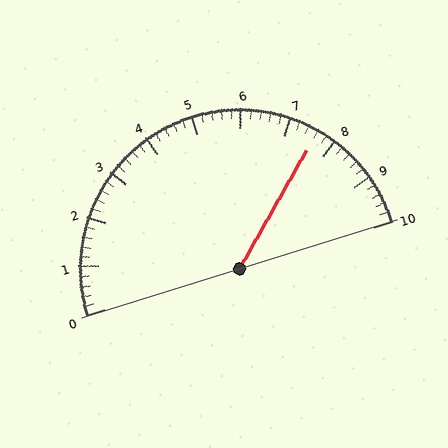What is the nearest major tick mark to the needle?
The nearest major tick mark is 8.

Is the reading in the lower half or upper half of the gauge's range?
The reading is in the upper half of the range (0 to 10).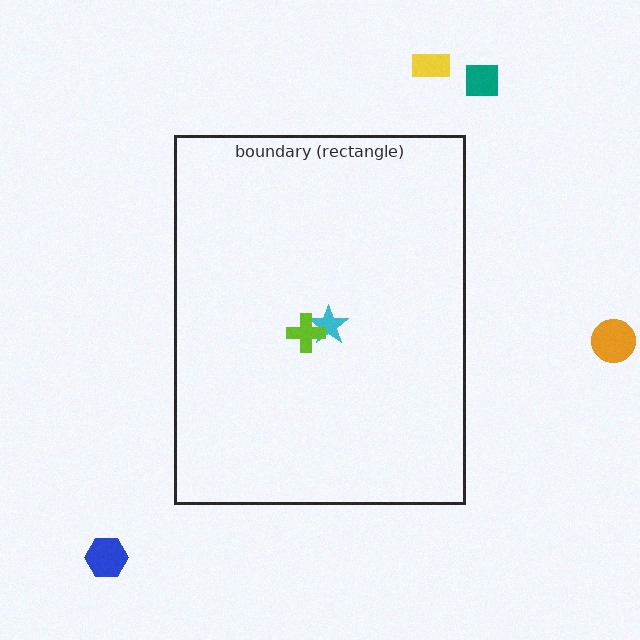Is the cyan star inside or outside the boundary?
Inside.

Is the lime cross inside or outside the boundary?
Inside.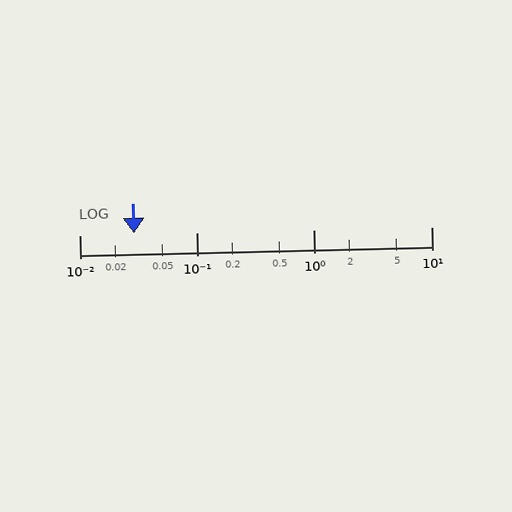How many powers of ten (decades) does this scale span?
The scale spans 3 decades, from 0.01 to 10.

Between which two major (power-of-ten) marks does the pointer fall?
The pointer is between 0.01 and 0.1.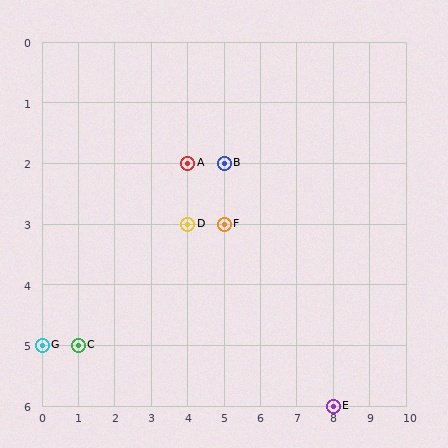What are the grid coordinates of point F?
Point F is at grid coordinates (5, 3).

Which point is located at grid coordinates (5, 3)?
Point F is at (5, 3).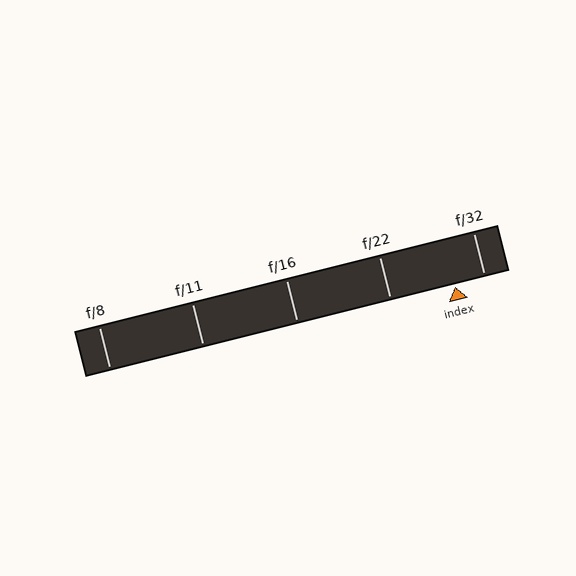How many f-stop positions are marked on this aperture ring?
There are 5 f-stop positions marked.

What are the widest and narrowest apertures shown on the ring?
The widest aperture shown is f/8 and the narrowest is f/32.